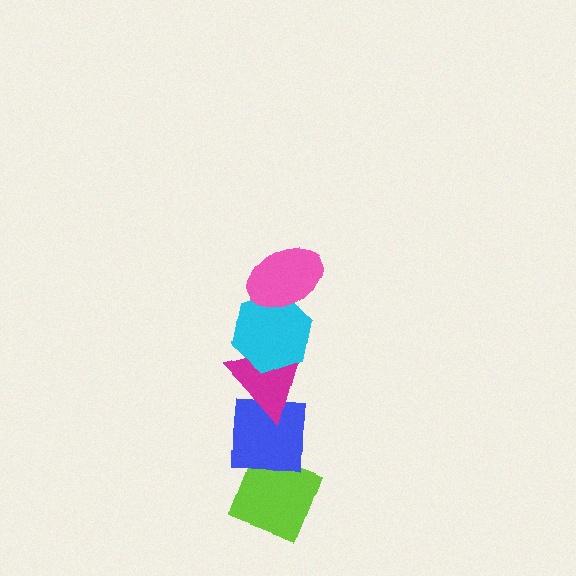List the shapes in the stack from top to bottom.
From top to bottom: the pink ellipse, the cyan hexagon, the magenta triangle, the blue square, the lime diamond.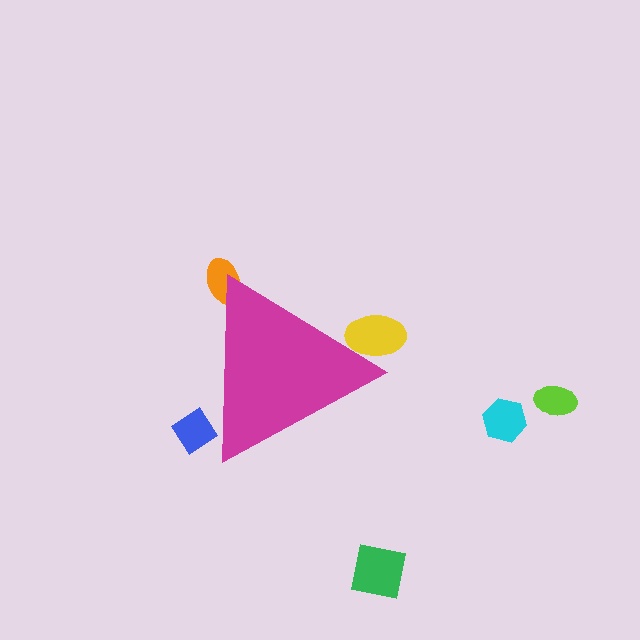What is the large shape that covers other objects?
A magenta triangle.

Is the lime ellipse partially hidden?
No, the lime ellipse is fully visible.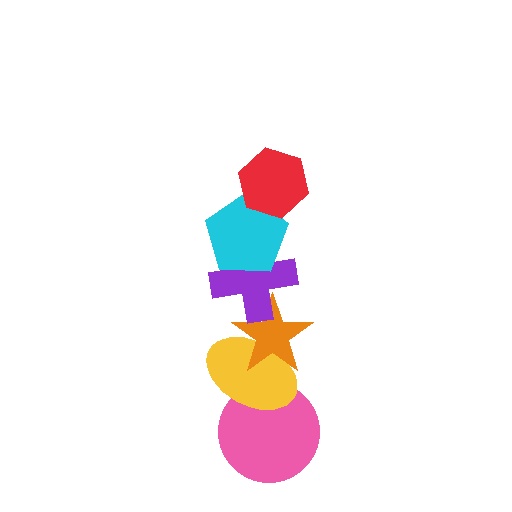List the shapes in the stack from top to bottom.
From top to bottom: the red hexagon, the cyan pentagon, the purple cross, the orange star, the yellow ellipse, the pink circle.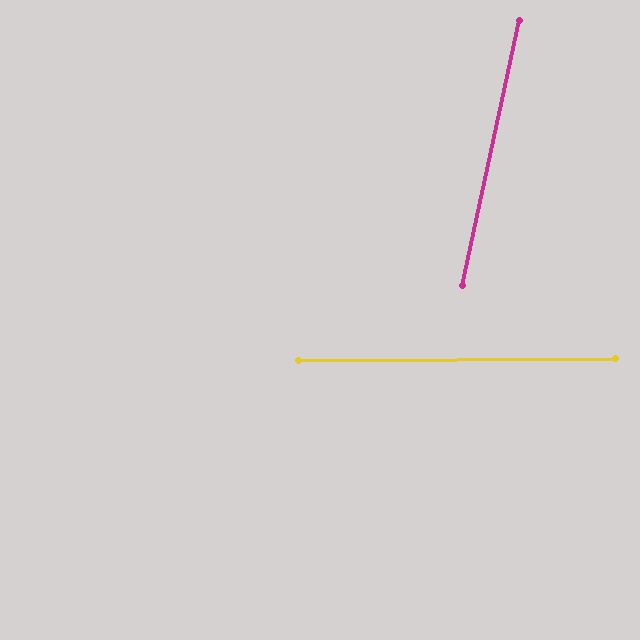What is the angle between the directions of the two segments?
Approximately 78 degrees.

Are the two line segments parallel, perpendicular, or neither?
Neither parallel nor perpendicular — they differ by about 78°.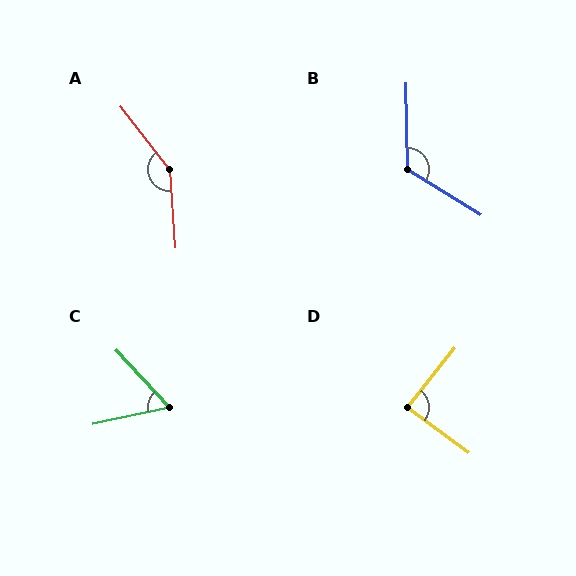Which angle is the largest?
A, at approximately 147 degrees.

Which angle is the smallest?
C, at approximately 59 degrees.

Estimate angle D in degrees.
Approximately 88 degrees.